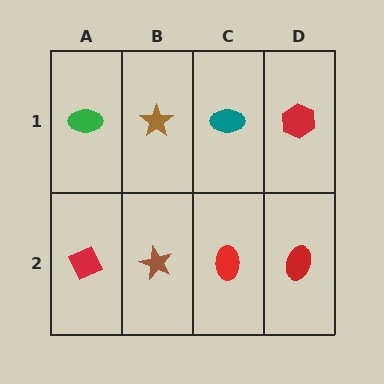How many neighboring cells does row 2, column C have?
3.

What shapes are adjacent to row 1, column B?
A brown star (row 2, column B), a green ellipse (row 1, column A), a teal ellipse (row 1, column C).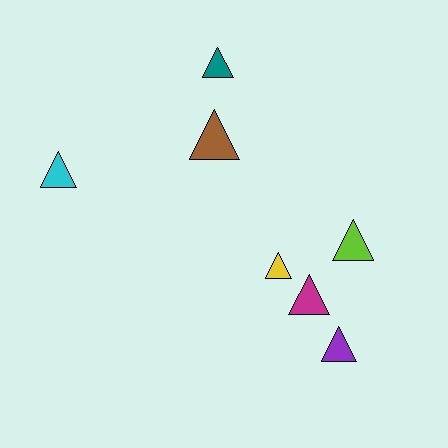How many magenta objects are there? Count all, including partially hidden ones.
There is 1 magenta object.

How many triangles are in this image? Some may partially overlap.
There are 7 triangles.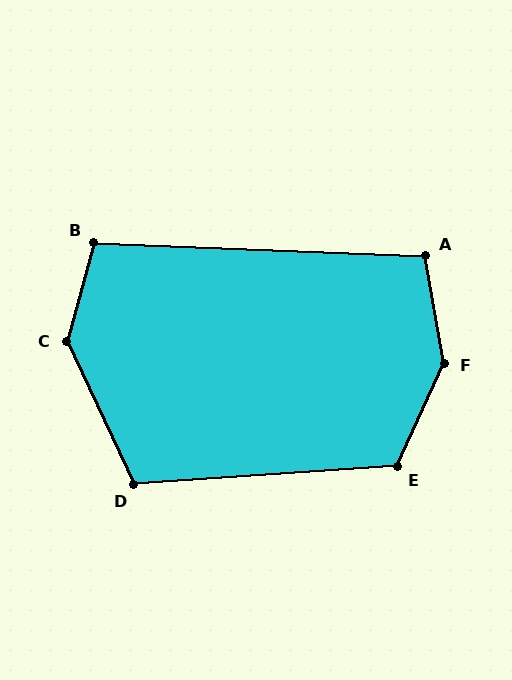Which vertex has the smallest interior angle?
A, at approximately 102 degrees.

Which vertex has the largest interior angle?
F, at approximately 146 degrees.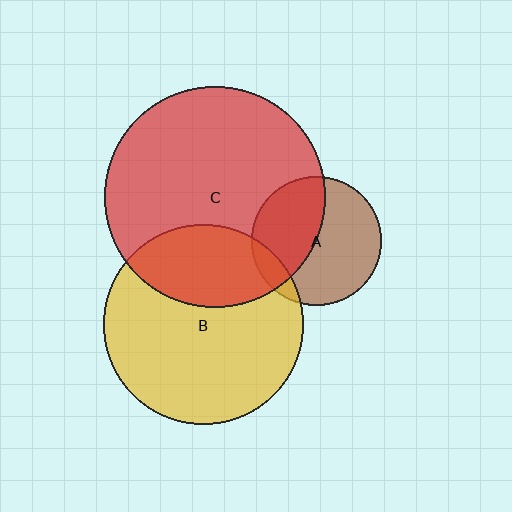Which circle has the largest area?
Circle C (red).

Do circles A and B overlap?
Yes.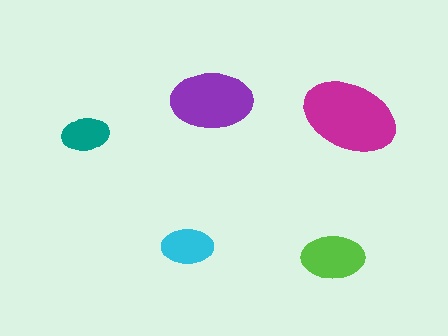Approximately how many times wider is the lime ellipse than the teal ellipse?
About 1.5 times wider.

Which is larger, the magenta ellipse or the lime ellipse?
The magenta one.